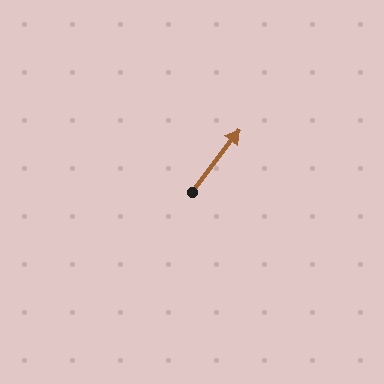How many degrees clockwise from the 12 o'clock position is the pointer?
Approximately 37 degrees.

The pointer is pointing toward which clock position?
Roughly 1 o'clock.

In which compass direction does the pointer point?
Northeast.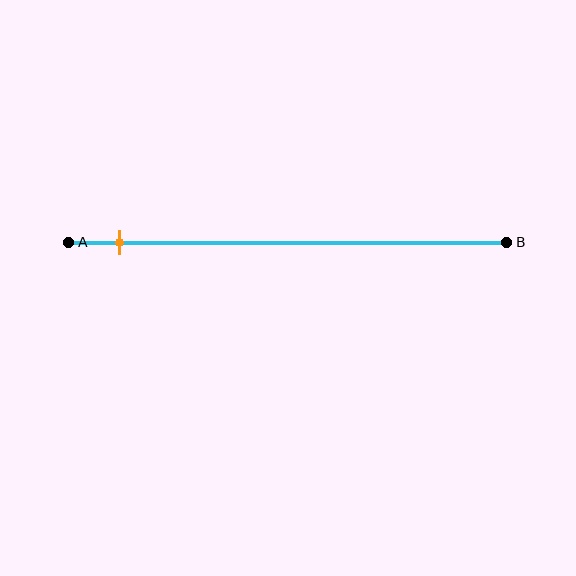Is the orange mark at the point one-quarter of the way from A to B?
No, the mark is at about 10% from A, not at the 25% one-quarter point.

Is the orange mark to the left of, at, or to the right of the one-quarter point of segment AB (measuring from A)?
The orange mark is to the left of the one-quarter point of segment AB.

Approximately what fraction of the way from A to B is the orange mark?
The orange mark is approximately 10% of the way from A to B.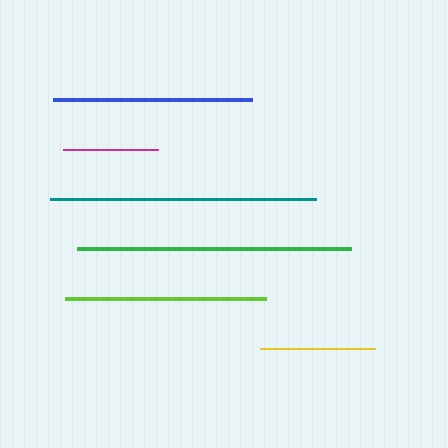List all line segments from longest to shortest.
From longest to shortest: green, teal, lime, blue, yellow, magenta.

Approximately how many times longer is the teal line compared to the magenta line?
The teal line is approximately 2.8 times the length of the magenta line.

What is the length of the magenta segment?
The magenta segment is approximately 95 pixels long.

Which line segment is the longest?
The green line is the longest at approximately 274 pixels.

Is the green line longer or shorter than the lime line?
The green line is longer than the lime line.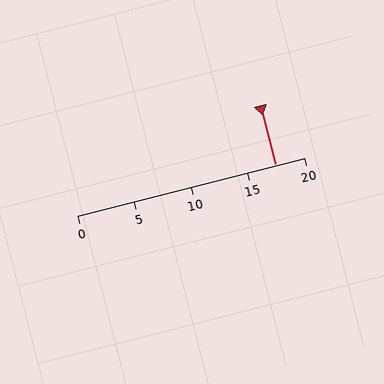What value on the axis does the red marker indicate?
The marker indicates approximately 17.5.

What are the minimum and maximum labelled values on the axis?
The axis runs from 0 to 20.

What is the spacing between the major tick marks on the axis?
The major ticks are spaced 5 apart.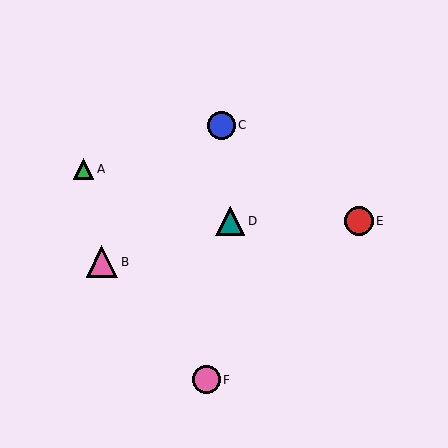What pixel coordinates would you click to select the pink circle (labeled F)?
Click at (206, 380) to select the pink circle F.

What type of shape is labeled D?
Shape D is a teal triangle.